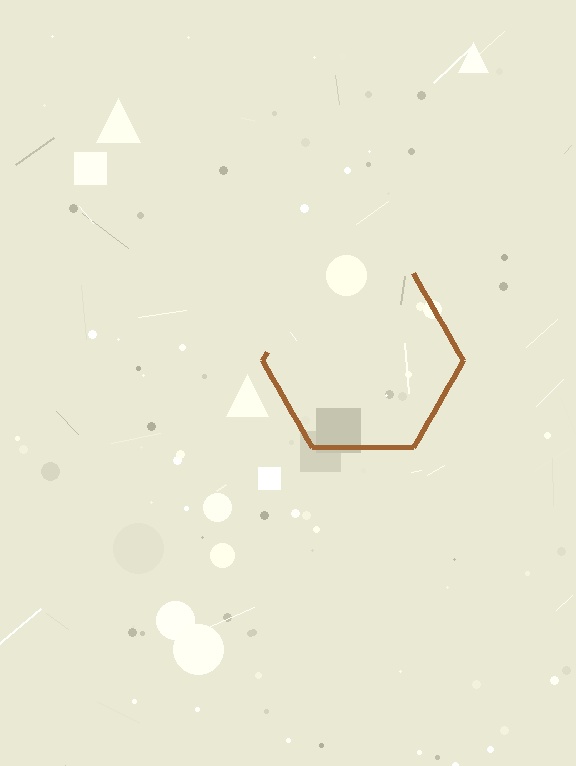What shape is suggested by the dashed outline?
The dashed outline suggests a hexagon.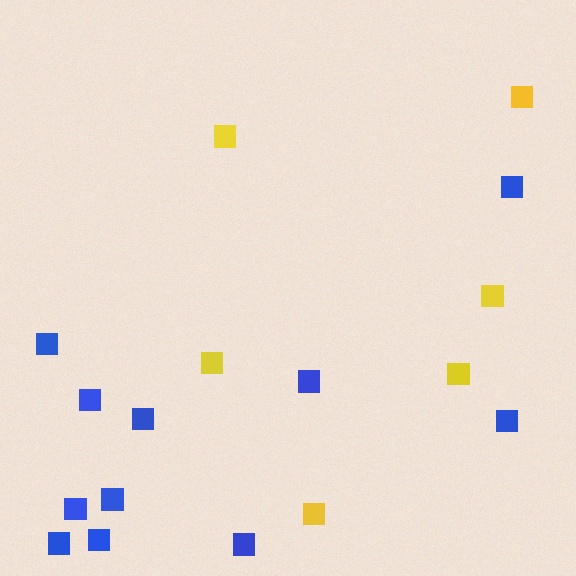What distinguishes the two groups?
There are 2 groups: one group of blue squares (11) and one group of yellow squares (6).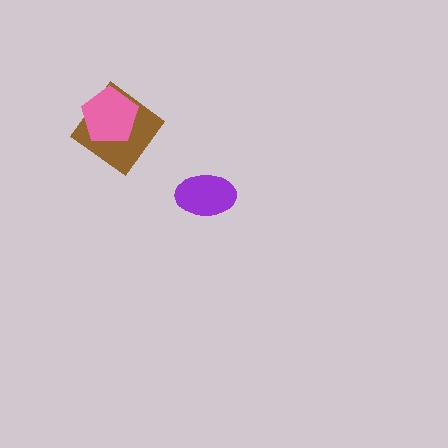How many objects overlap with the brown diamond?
1 object overlaps with the brown diamond.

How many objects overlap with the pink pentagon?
1 object overlaps with the pink pentagon.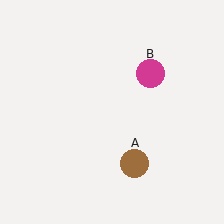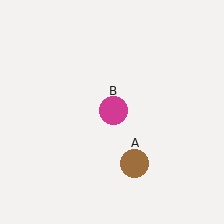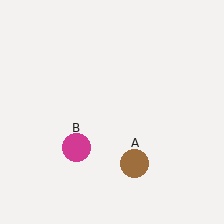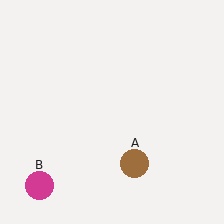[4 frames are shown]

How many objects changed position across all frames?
1 object changed position: magenta circle (object B).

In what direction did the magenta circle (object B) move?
The magenta circle (object B) moved down and to the left.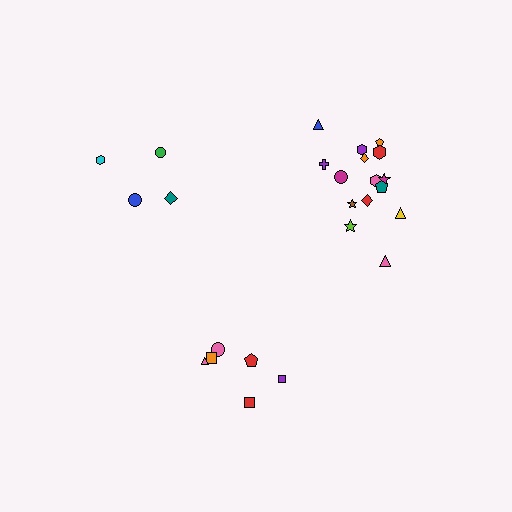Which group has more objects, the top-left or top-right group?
The top-right group.